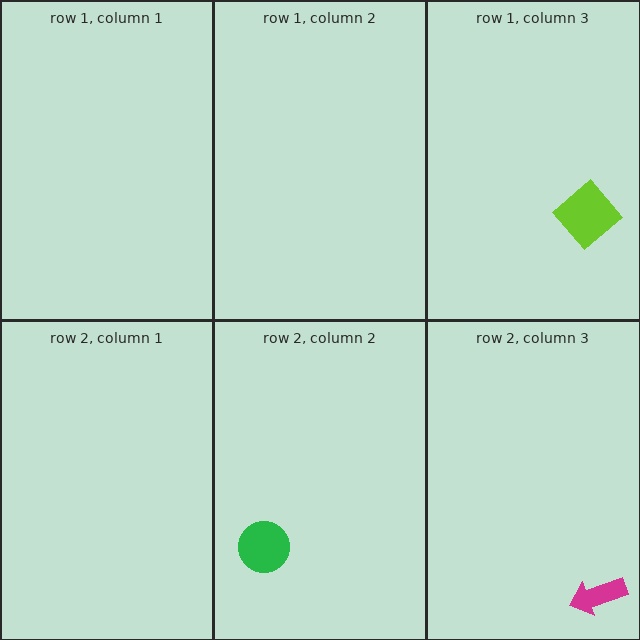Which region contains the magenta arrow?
The row 2, column 3 region.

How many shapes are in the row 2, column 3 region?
1.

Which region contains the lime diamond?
The row 1, column 3 region.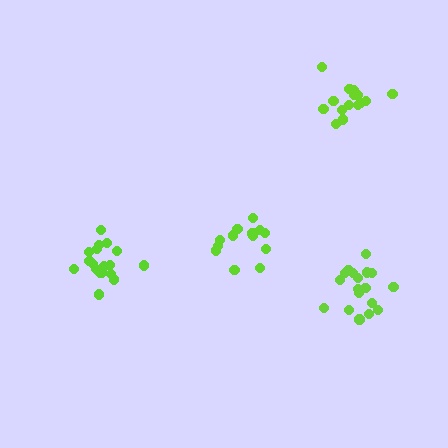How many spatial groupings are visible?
There are 4 spatial groupings.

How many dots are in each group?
Group 1: 13 dots, Group 2: 18 dots, Group 3: 15 dots, Group 4: 18 dots (64 total).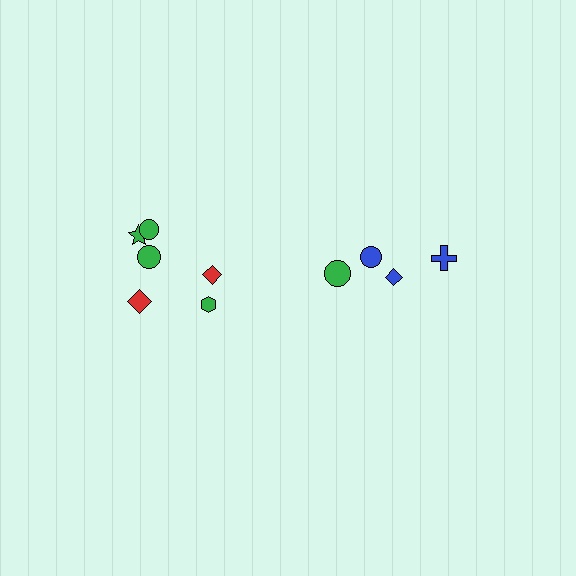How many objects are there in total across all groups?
There are 10 objects.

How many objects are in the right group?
There are 4 objects.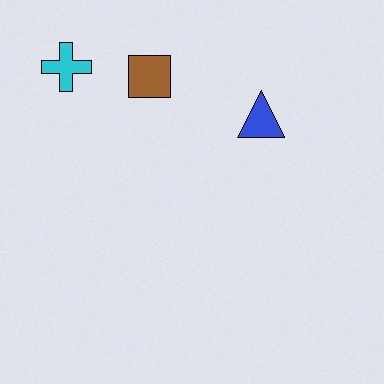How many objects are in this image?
There are 3 objects.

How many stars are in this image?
There are no stars.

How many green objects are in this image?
There are no green objects.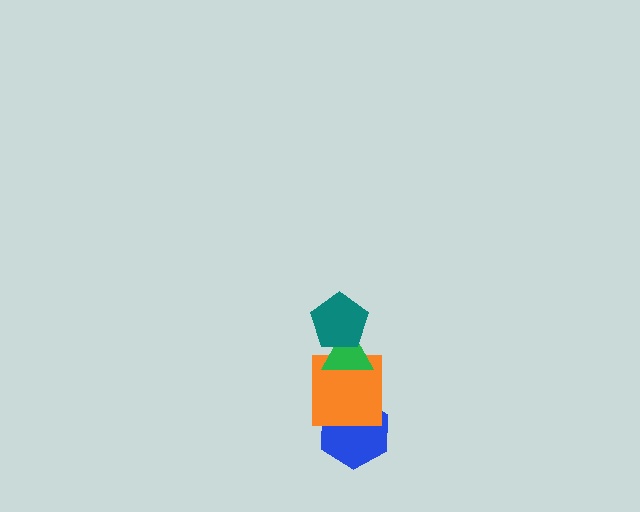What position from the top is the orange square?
The orange square is 3rd from the top.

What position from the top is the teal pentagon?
The teal pentagon is 1st from the top.